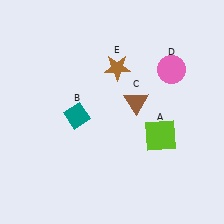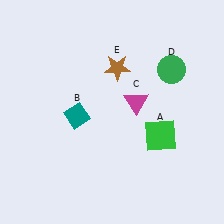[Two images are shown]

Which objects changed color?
A changed from lime to green. C changed from brown to magenta. D changed from pink to green.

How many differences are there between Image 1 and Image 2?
There are 3 differences between the two images.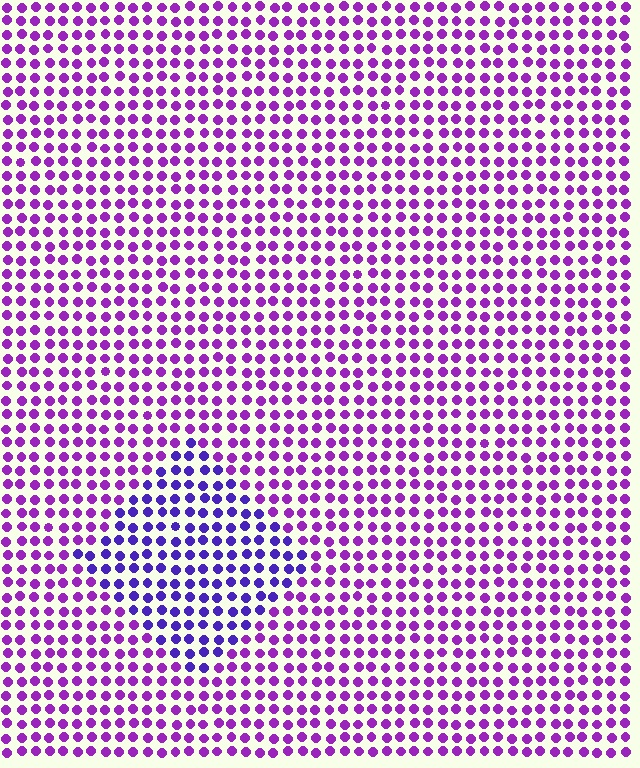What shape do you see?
I see a diamond.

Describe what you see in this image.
The image is filled with small purple elements in a uniform arrangement. A diamond-shaped region is visible where the elements are tinted to a slightly different hue, forming a subtle color boundary.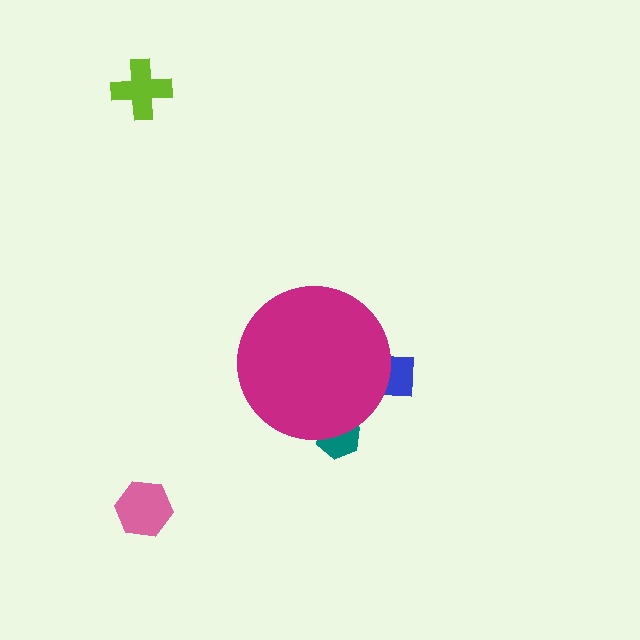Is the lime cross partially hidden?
No, the lime cross is fully visible.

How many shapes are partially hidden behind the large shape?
2 shapes are partially hidden.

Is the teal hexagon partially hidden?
Yes, the teal hexagon is partially hidden behind the magenta circle.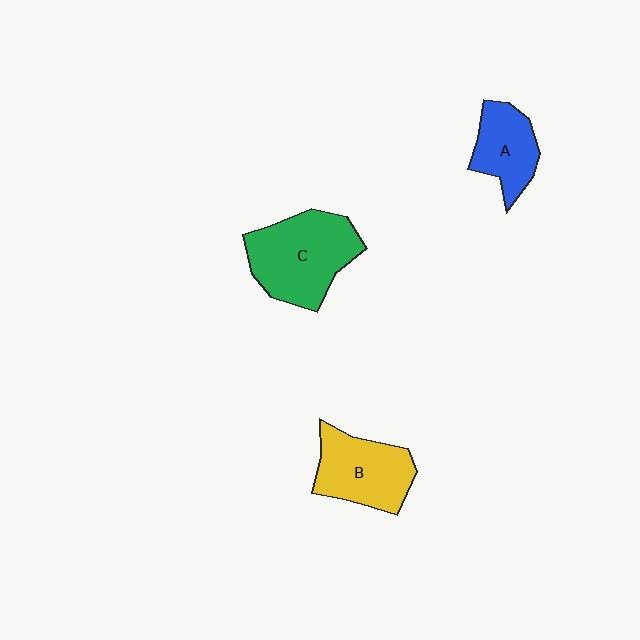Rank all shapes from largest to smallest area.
From largest to smallest: C (green), B (yellow), A (blue).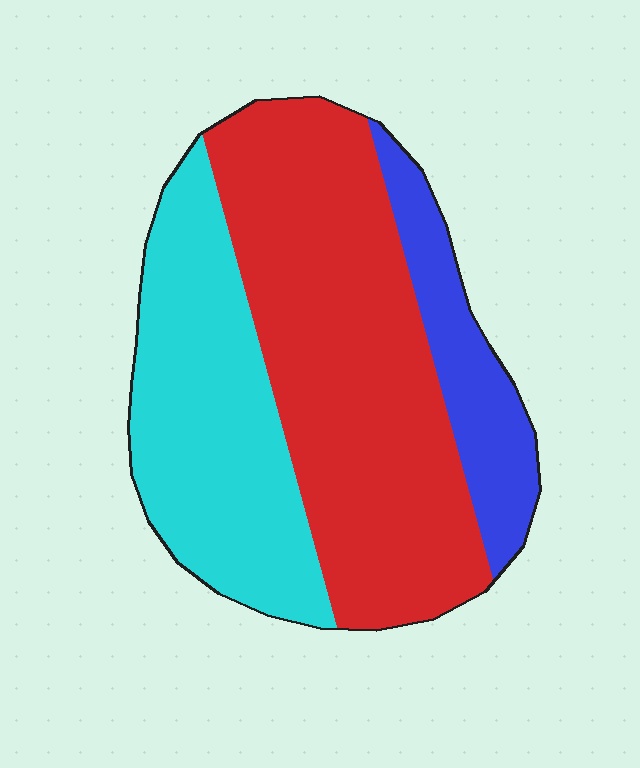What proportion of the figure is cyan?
Cyan takes up between a sixth and a third of the figure.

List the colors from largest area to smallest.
From largest to smallest: red, cyan, blue.